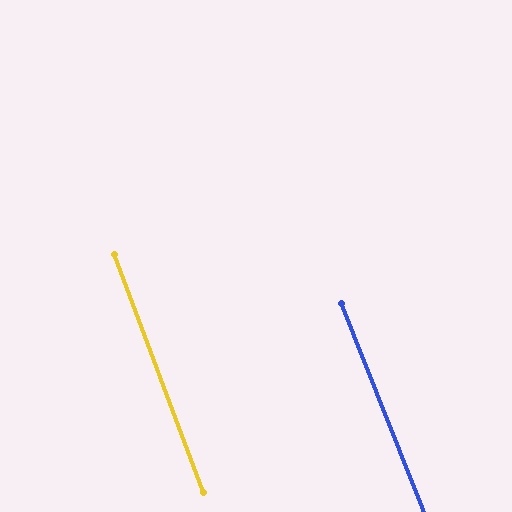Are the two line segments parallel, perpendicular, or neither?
Parallel — their directions differ by only 0.9°.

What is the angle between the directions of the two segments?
Approximately 1 degree.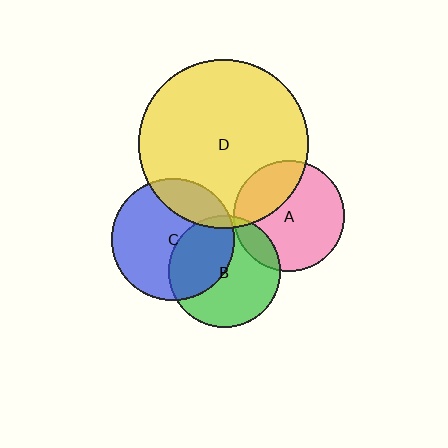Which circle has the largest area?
Circle D (yellow).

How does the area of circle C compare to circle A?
Approximately 1.2 times.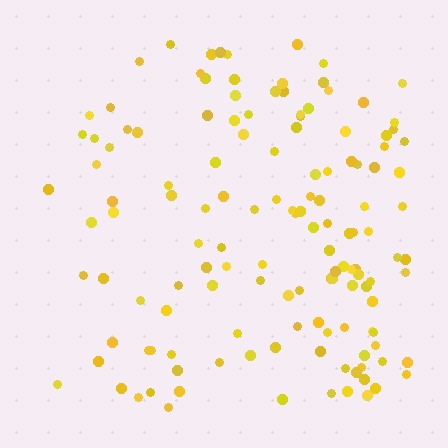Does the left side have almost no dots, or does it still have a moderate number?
Still a moderate number, just noticeably fewer than the right.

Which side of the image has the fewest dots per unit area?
The left.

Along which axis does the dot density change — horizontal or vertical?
Horizontal.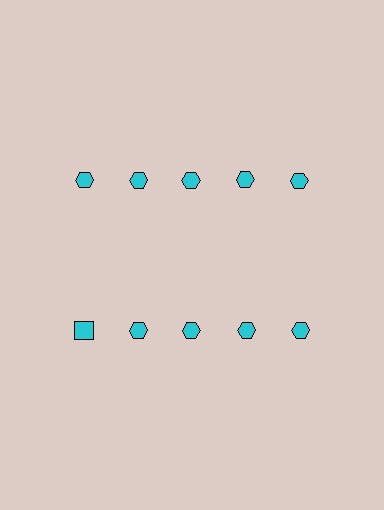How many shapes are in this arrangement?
There are 10 shapes arranged in a grid pattern.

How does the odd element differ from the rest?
It has a different shape: square instead of hexagon.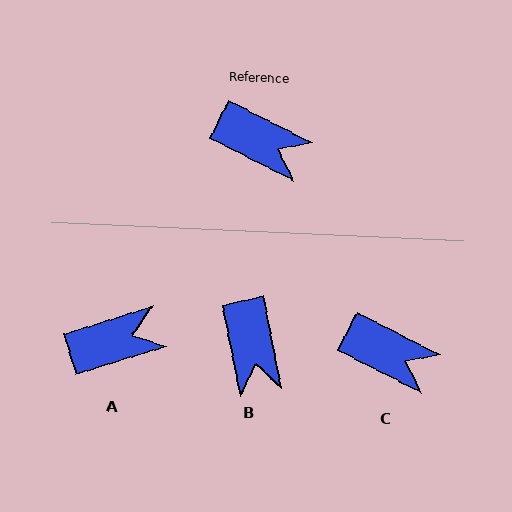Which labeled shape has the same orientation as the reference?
C.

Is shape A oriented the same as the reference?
No, it is off by about 45 degrees.